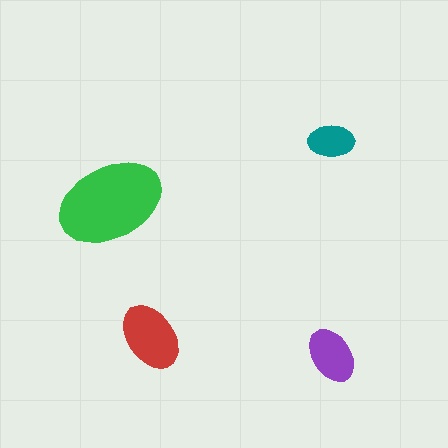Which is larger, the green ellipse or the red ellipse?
The green one.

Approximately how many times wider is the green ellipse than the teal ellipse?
About 2.5 times wider.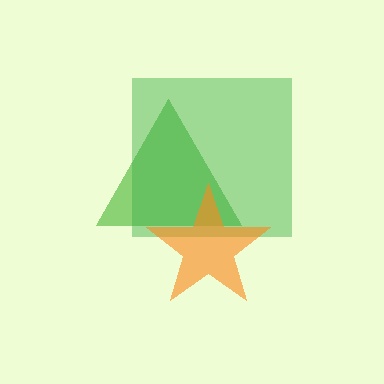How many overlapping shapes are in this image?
There are 3 overlapping shapes in the image.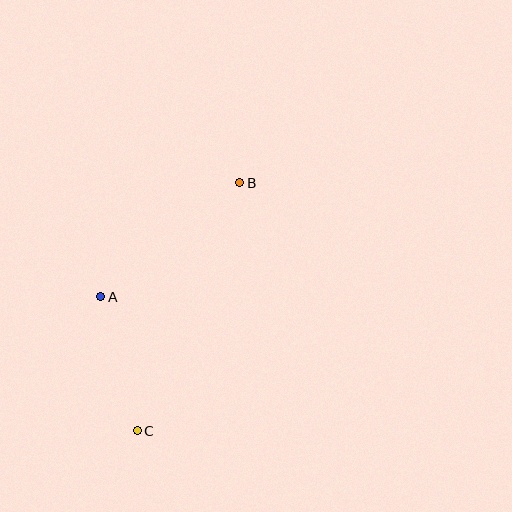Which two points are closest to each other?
Points A and C are closest to each other.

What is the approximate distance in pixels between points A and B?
The distance between A and B is approximately 180 pixels.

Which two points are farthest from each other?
Points B and C are farthest from each other.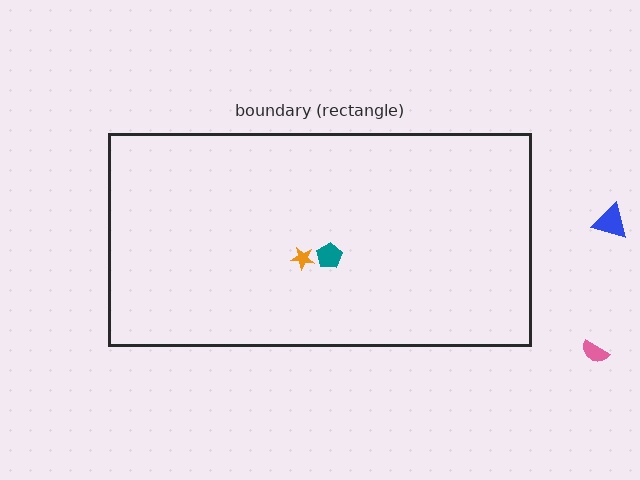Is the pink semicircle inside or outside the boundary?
Outside.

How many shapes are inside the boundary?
2 inside, 2 outside.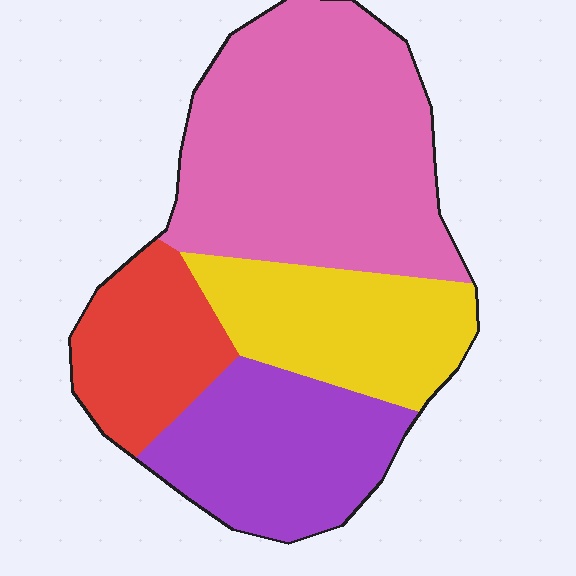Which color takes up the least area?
Red, at roughly 15%.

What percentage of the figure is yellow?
Yellow covers about 20% of the figure.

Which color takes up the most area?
Pink, at roughly 40%.